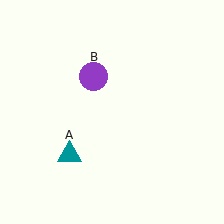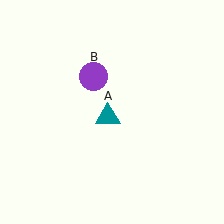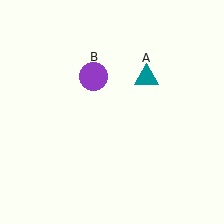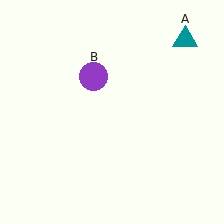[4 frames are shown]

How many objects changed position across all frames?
1 object changed position: teal triangle (object A).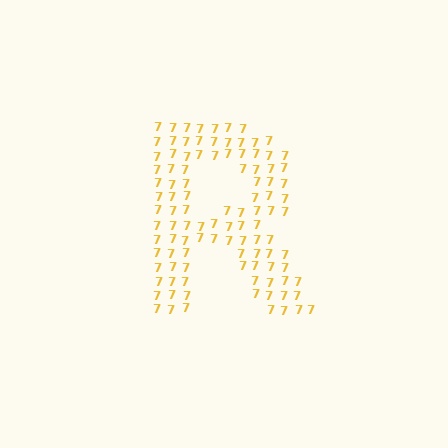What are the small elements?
The small elements are digit 7's.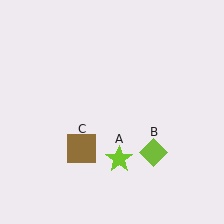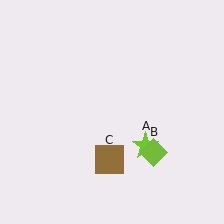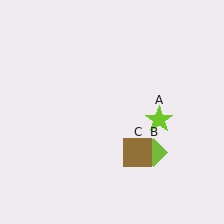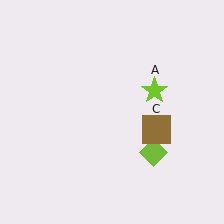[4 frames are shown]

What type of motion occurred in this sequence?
The lime star (object A), brown square (object C) rotated counterclockwise around the center of the scene.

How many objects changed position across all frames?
2 objects changed position: lime star (object A), brown square (object C).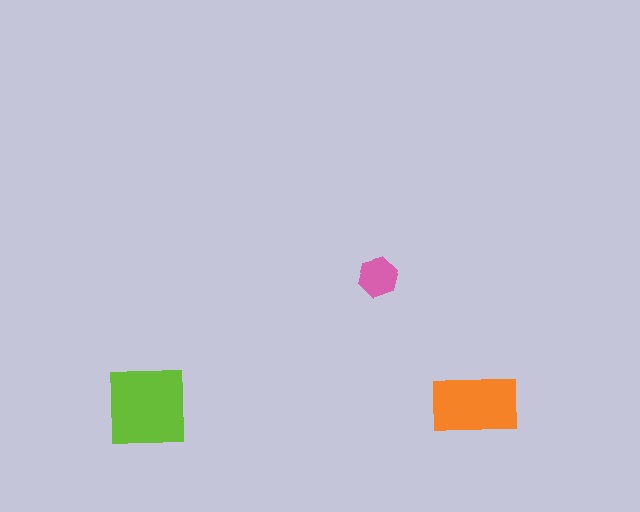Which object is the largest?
The lime square.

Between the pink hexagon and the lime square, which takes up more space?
The lime square.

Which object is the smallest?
The pink hexagon.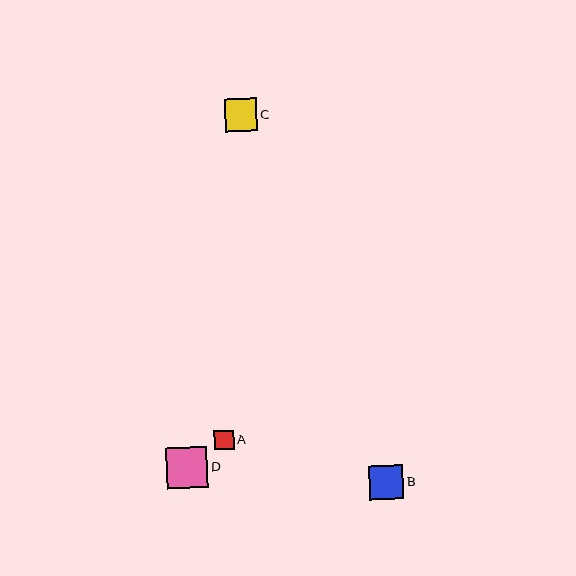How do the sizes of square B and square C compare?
Square B and square C are approximately the same size.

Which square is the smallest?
Square A is the smallest with a size of approximately 19 pixels.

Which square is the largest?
Square D is the largest with a size of approximately 41 pixels.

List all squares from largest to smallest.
From largest to smallest: D, B, C, A.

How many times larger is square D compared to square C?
Square D is approximately 1.3 times the size of square C.